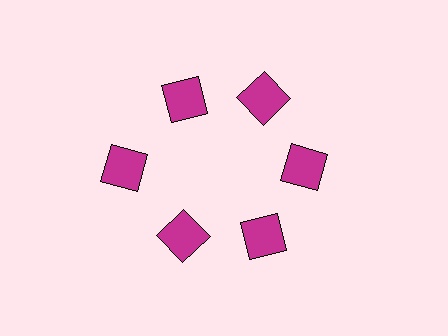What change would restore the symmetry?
The symmetry would be restored by moving it inward, back onto the ring so that all 6 squares sit at equal angles and equal distance from the center.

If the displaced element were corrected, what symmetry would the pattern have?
It would have 6-fold rotational symmetry — the pattern would map onto itself every 60 degrees.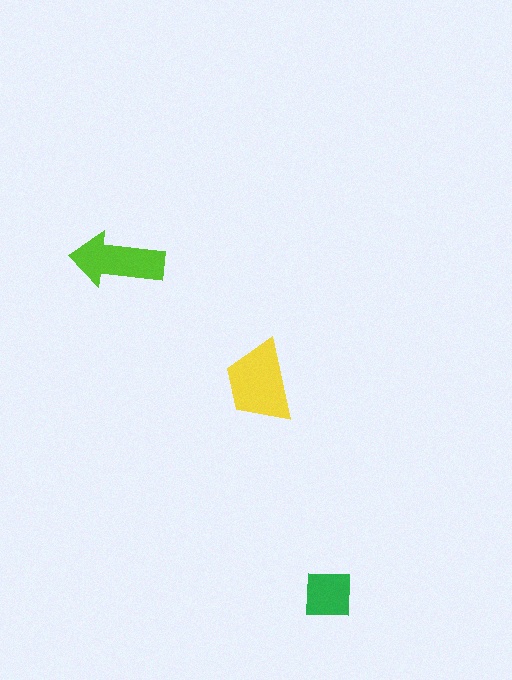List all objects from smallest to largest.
The green square, the lime arrow, the yellow trapezoid.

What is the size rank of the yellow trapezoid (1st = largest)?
1st.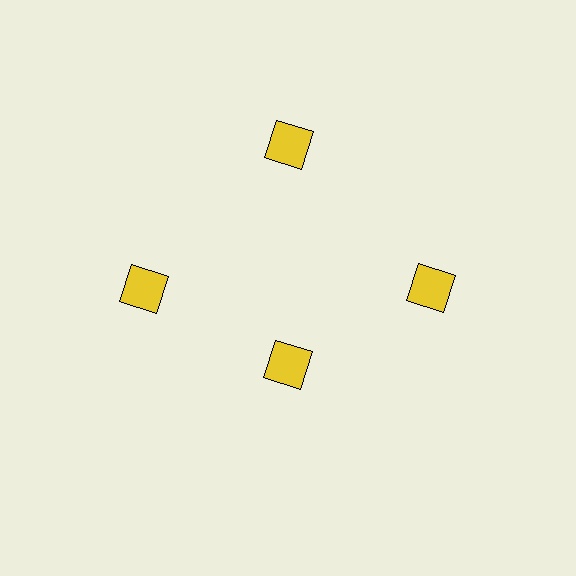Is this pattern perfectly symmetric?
No. The 4 yellow squares are arranged in a ring, but one element near the 6 o'clock position is pulled inward toward the center, breaking the 4-fold rotational symmetry.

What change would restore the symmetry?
The symmetry would be restored by moving it outward, back onto the ring so that all 4 squares sit at equal angles and equal distance from the center.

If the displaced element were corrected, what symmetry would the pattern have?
It would have 4-fold rotational symmetry — the pattern would map onto itself every 90 degrees.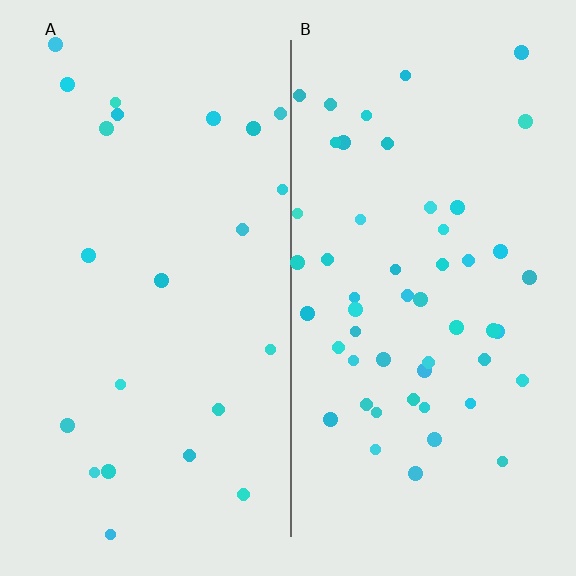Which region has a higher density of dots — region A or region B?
B (the right).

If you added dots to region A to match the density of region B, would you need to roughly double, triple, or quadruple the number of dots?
Approximately double.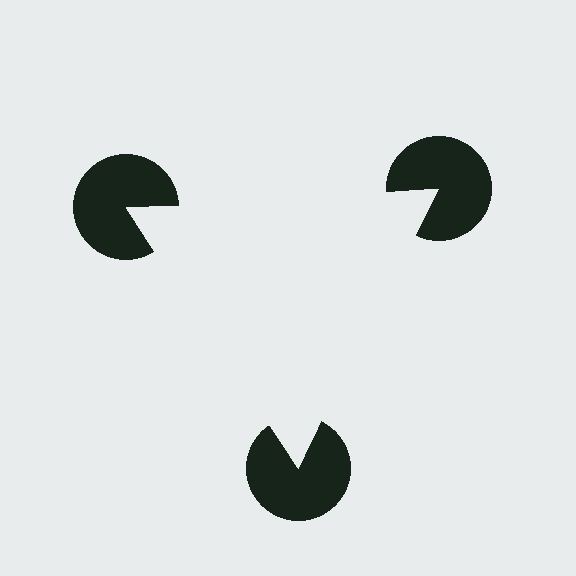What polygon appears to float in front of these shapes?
An illusory triangle — its edges are inferred from the aligned wedge cuts in the pac-man discs, not physically drawn.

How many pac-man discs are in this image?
There are 3 — one at each vertex of the illusory triangle.